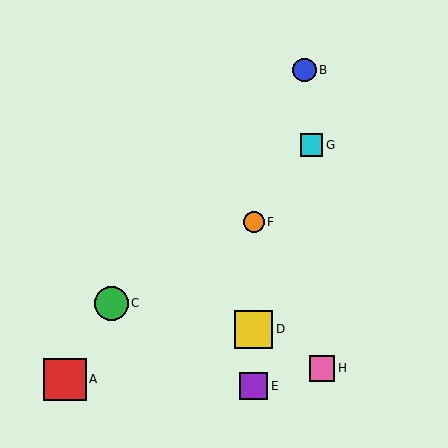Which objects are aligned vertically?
Objects D, E, F are aligned vertically.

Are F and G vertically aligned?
No, F is at x≈254 and G is at x≈312.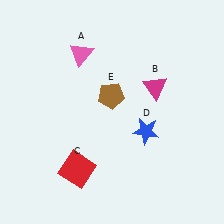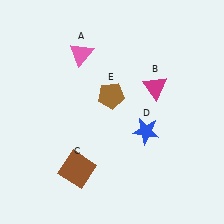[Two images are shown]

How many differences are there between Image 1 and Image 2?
There is 1 difference between the two images.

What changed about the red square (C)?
In Image 1, C is red. In Image 2, it changed to brown.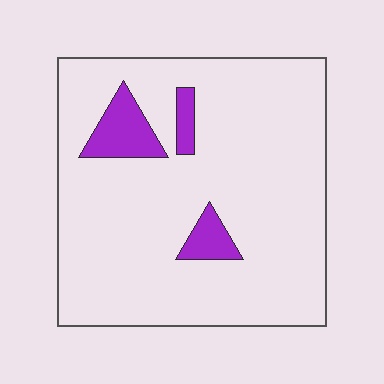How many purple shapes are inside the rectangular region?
3.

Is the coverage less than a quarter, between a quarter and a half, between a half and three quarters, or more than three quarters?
Less than a quarter.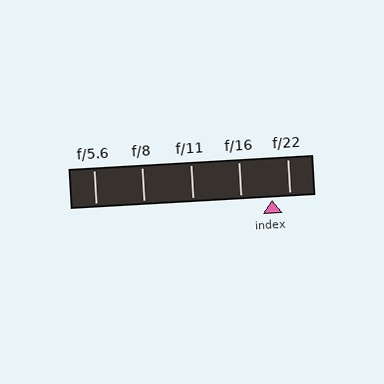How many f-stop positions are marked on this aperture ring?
There are 5 f-stop positions marked.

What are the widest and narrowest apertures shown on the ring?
The widest aperture shown is f/5.6 and the narrowest is f/22.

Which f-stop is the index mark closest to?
The index mark is closest to f/22.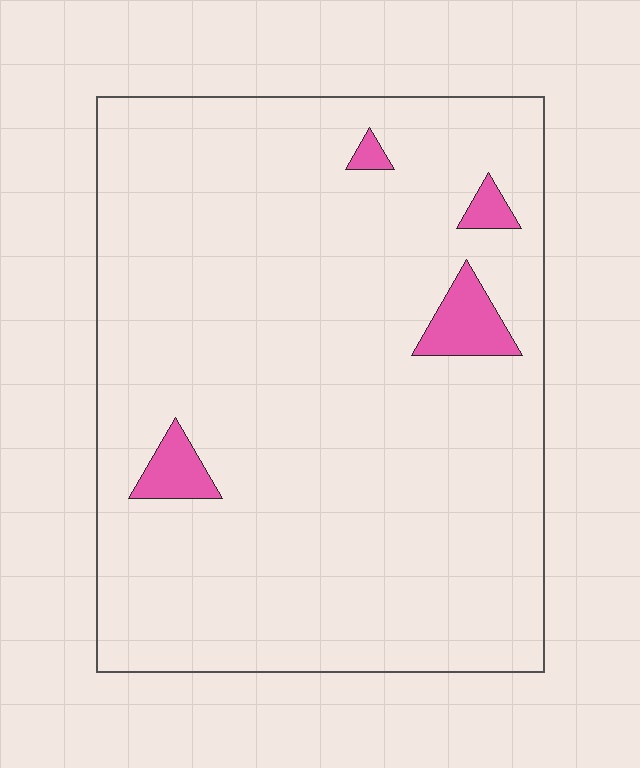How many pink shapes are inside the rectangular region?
4.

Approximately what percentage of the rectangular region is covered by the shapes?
Approximately 5%.